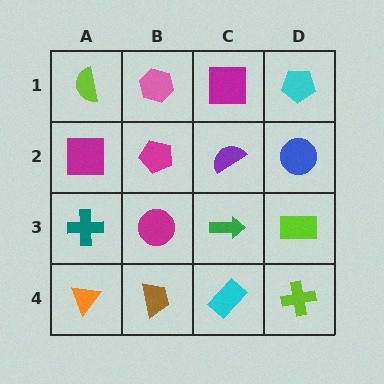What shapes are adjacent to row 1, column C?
A purple semicircle (row 2, column C), a pink hexagon (row 1, column B), a cyan pentagon (row 1, column D).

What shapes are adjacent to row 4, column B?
A magenta circle (row 3, column B), an orange triangle (row 4, column A), a cyan rectangle (row 4, column C).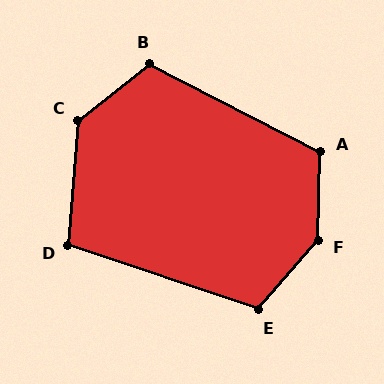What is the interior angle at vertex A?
Approximately 115 degrees (obtuse).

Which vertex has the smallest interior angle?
D, at approximately 104 degrees.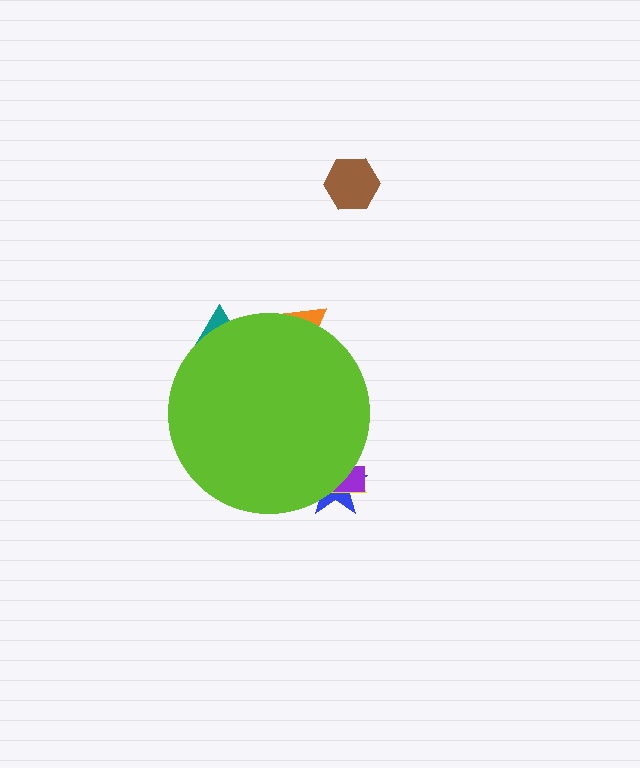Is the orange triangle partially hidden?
Yes, the orange triangle is partially hidden behind the lime circle.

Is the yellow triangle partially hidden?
Yes, the yellow triangle is partially hidden behind the lime circle.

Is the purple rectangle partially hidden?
Yes, the purple rectangle is partially hidden behind the lime circle.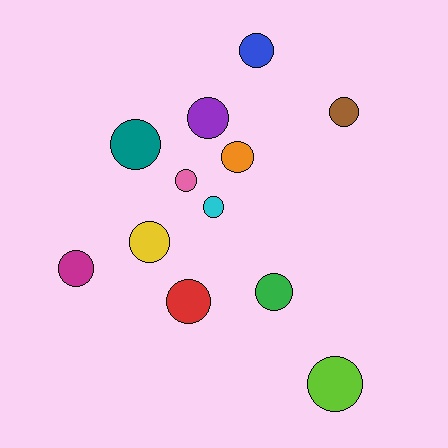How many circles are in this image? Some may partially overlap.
There are 12 circles.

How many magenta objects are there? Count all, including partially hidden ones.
There is 1 magenta object.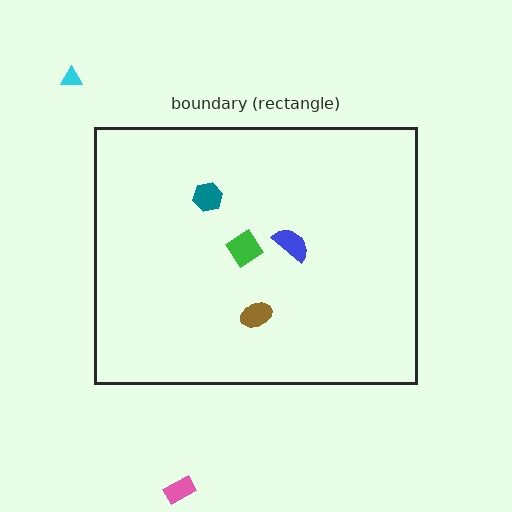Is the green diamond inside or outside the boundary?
Inside.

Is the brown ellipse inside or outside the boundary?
Inside.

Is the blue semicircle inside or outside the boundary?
Inside.